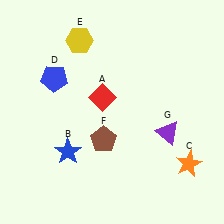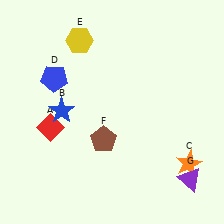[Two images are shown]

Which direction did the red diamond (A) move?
The red diamond (A) moved left.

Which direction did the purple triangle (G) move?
The purple triangle (G) moved down.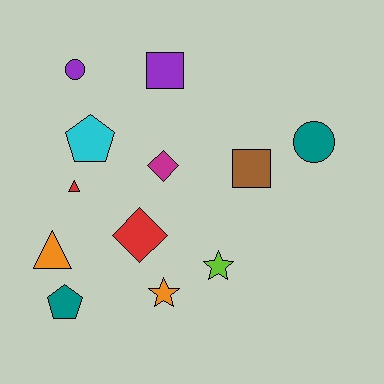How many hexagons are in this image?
There are no hexagons.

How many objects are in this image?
There are 12 objects.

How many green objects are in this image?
There are no green objects.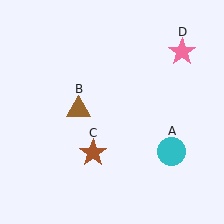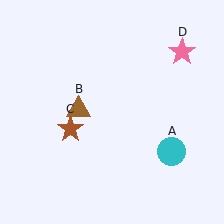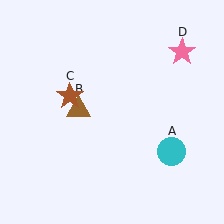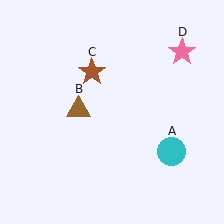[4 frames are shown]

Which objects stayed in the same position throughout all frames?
Cyan circle (object A) and brown triangle (object B) and pink star (object D) remained stationary.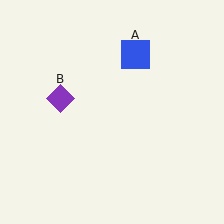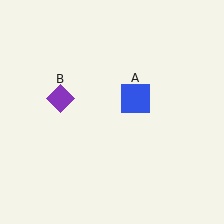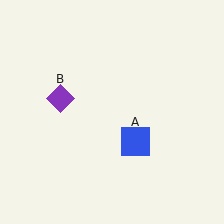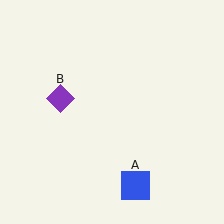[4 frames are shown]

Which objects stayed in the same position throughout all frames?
Purple diamond (object B) remained stationary.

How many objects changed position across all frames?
1 object changed position: blue square (object A).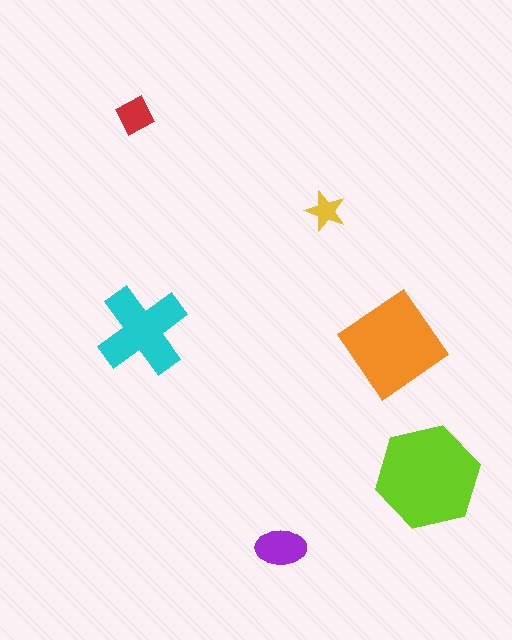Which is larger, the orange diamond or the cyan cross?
The orange diamond.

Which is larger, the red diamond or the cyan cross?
The cyan cross.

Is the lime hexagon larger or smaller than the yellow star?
Larger.